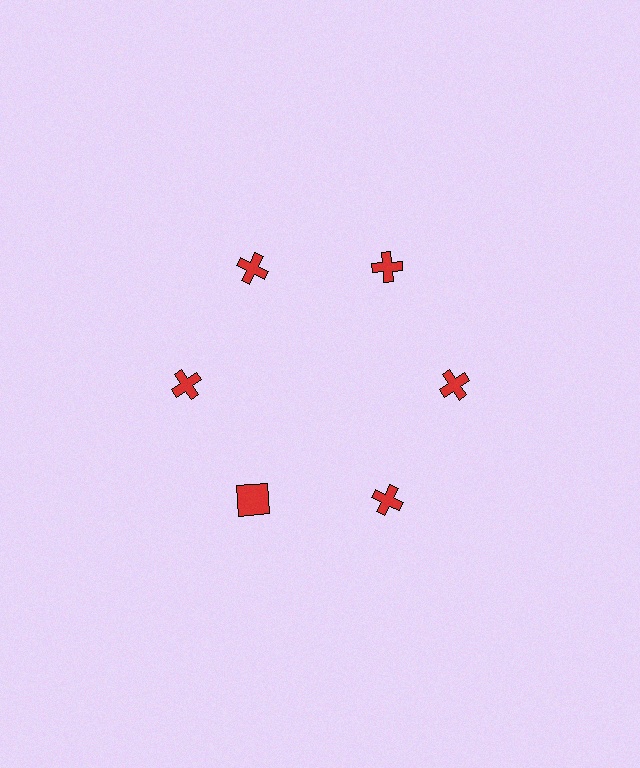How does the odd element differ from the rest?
It has a different shape: square instead of cross.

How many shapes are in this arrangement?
There are 6 shapes arranged in a ring pattern.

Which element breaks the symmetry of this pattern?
The red square at roughly the 7 o'clock position breaks the symmetry. All other shapes are red crosses.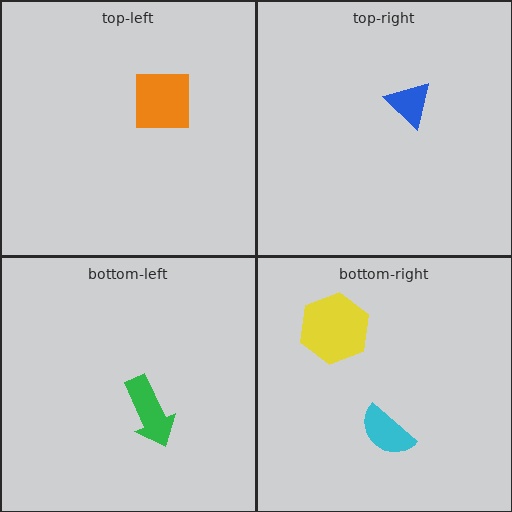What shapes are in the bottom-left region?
The green arrow.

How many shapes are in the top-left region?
1.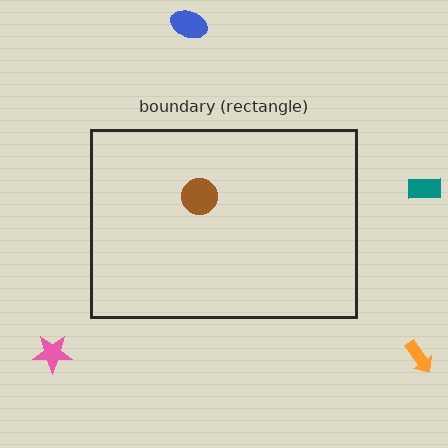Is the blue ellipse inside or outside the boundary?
Outside.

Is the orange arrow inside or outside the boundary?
Outside.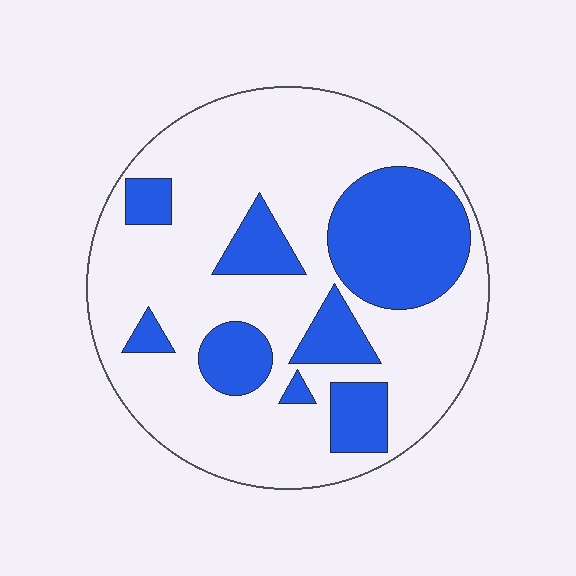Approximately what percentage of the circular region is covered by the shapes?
Approximately 30%.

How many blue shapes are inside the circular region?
8.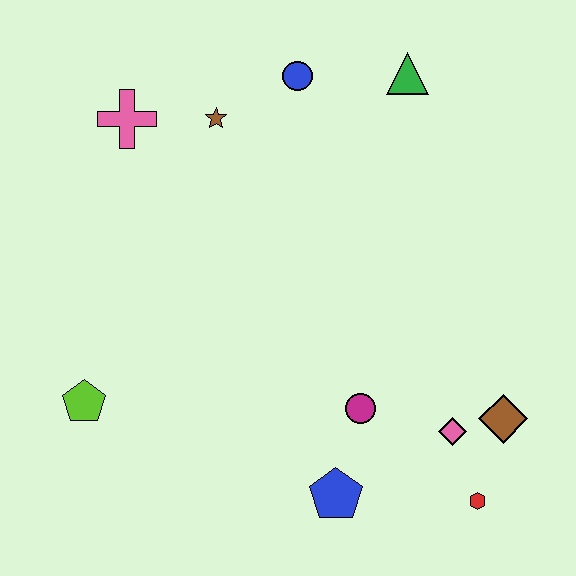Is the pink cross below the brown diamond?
No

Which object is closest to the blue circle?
The brown star is closest to the blue circle.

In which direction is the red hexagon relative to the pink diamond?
The red hexagon is below the pink diamond.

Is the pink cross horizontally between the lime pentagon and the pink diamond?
Yes